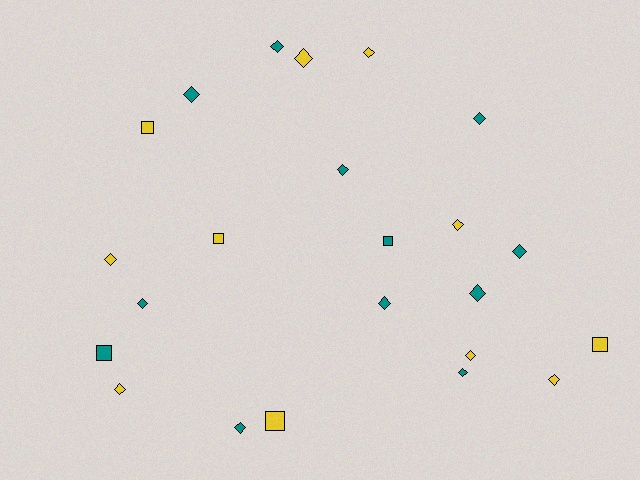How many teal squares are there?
There are 2 teal squares.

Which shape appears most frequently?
Diamond, with 17 objects.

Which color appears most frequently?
Teal, with 12 objects.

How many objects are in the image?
There are 23 objects.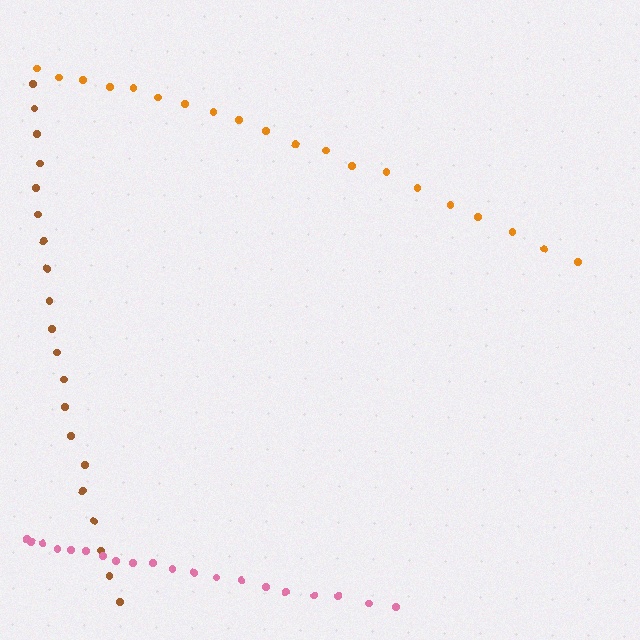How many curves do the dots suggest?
There are 3 distinct paths.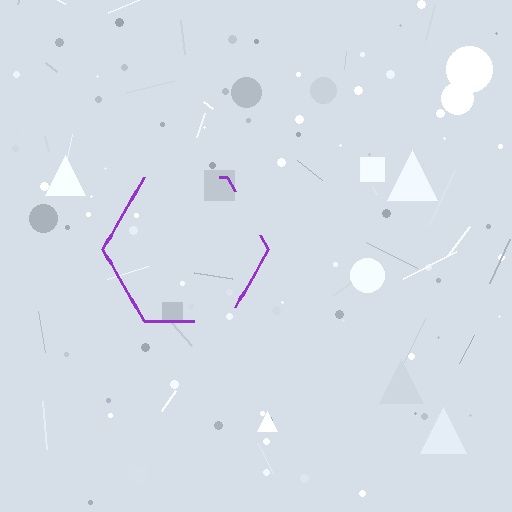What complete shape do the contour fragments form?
The contour fragments form a hexagon.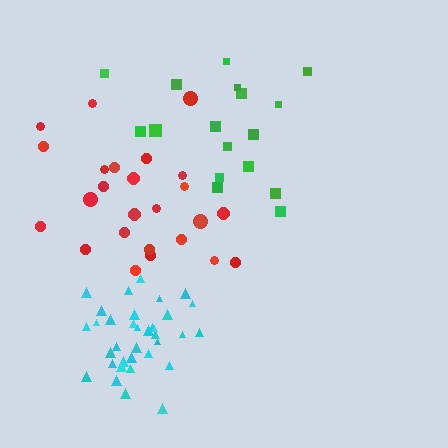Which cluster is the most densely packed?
Cyan.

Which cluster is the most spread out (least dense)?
Green.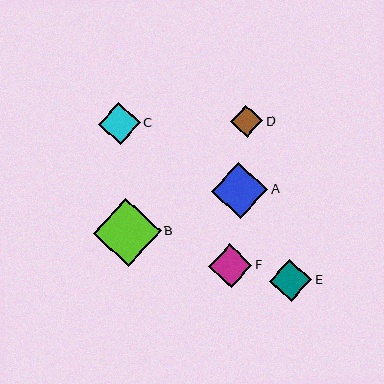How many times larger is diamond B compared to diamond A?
Diamond B is approximately 1.2 times the size of diamond A.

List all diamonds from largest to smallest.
From largest to smallest: B, A, F, E, C, D.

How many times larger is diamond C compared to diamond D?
Diamond C is approximately 1.3 times the size of diamond D.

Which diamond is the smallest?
Diamond D is the smallest with a size of approximately 32 pixels.